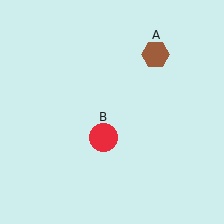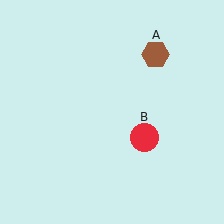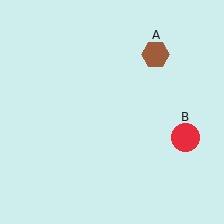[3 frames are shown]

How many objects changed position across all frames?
1 object changed position: red circle (object B).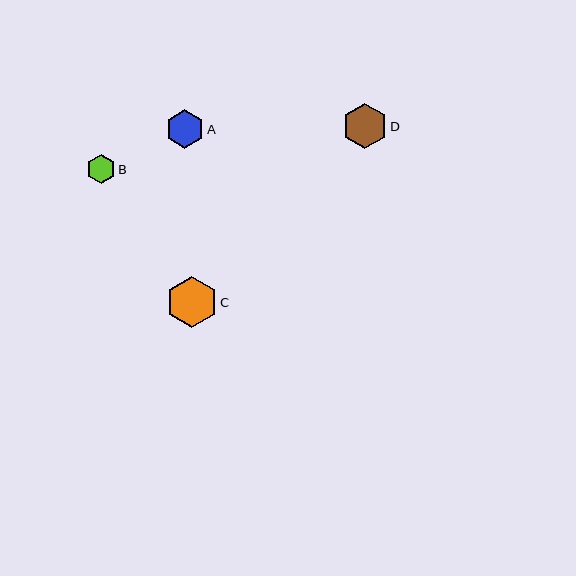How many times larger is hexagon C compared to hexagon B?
Hexagon C is approximately 1.8 times the size of hexagon B.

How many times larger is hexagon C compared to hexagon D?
Hexagon C is approximately 1.1 times the size of hexagon D.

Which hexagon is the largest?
Hexagon C is the largest with a size of approximately 52 pixels.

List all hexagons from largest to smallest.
From largest to smallest: C, D, A, B.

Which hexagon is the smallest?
Hexagon B is the smallest with a size of approximately 29 pixels.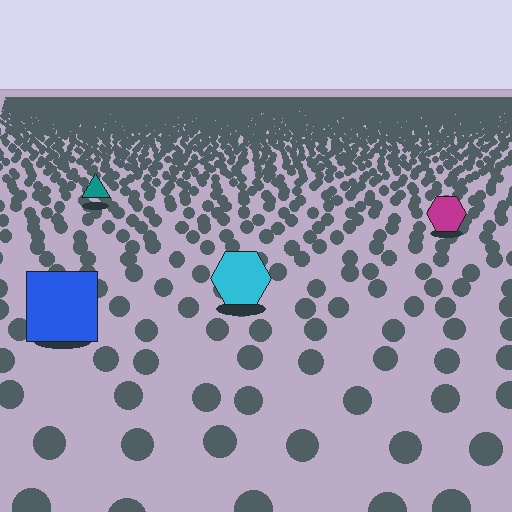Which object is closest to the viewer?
The blue square is closest. The texture marks near it are larger and more spread out.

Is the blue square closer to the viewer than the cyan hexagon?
Yes. The blue square is closer — you can tell from the texture gradient: the ground texture is coarser near it.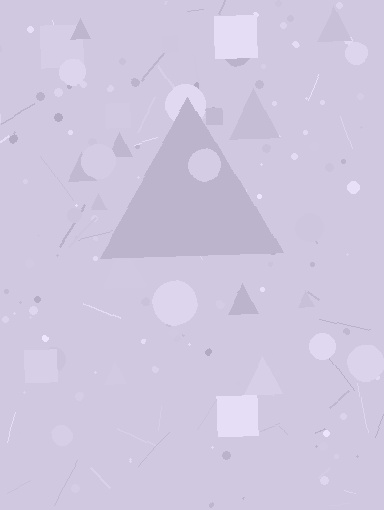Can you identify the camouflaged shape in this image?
The camouflaged shape is a triangle.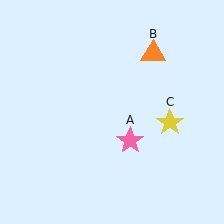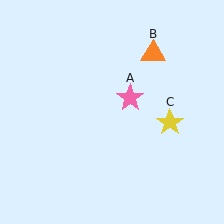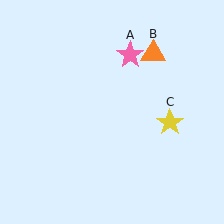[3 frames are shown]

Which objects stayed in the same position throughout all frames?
Orange triangle (object B) and yellow star (object C) remained stationary.